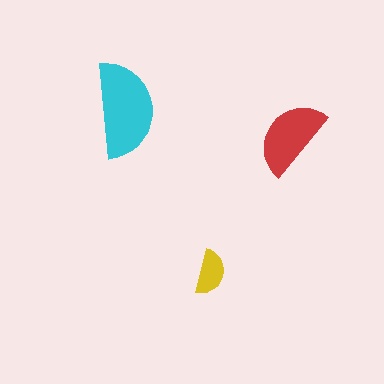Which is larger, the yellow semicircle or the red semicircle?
The red one.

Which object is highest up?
The cyan semicircle is topmost.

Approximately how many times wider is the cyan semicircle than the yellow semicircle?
About 2 times wider.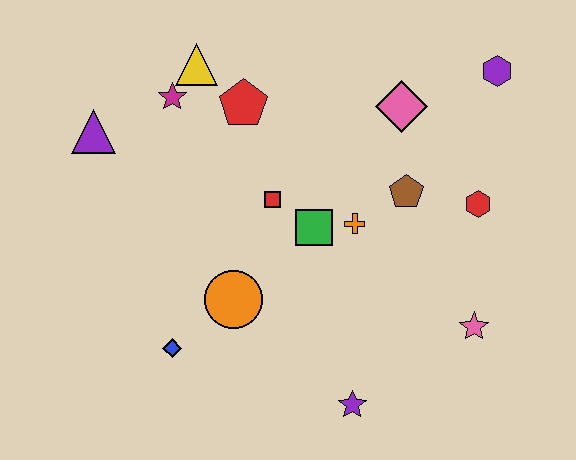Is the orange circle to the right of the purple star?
No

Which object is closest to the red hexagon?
The brown pentagon is closest to the red hexagon.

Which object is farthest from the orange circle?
The purple hexagon is farthest from the orange circle.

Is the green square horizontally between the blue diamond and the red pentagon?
No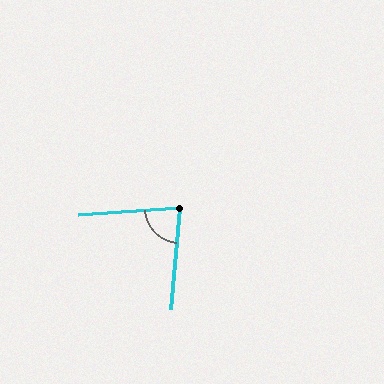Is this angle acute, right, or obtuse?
It is acute.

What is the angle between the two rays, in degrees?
Approximately 81 degrees.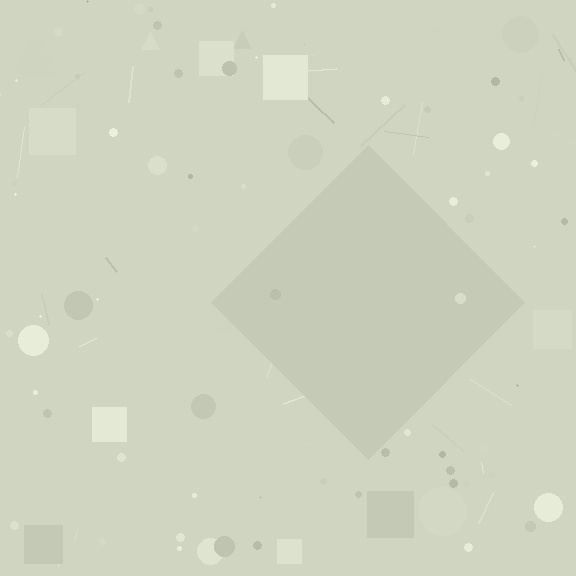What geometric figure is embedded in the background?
A diamond is embedded in the background.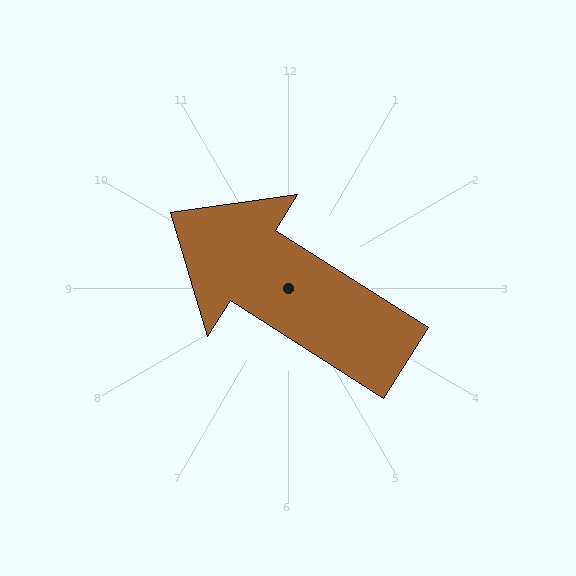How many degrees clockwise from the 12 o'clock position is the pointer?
Approximately 303 degrees.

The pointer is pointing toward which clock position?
Roughly 10 o'clock.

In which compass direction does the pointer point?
Northwest.